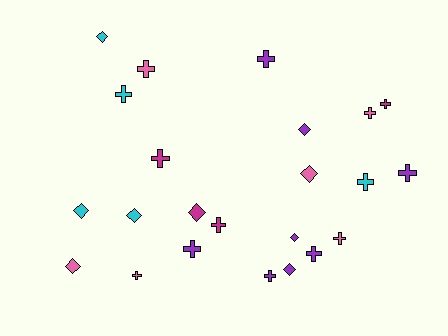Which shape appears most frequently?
Cross, with 14 objects.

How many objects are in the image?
There are 23 objects.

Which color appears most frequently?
Purple, with 8 objects.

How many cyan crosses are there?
There are 2 cyan crosses.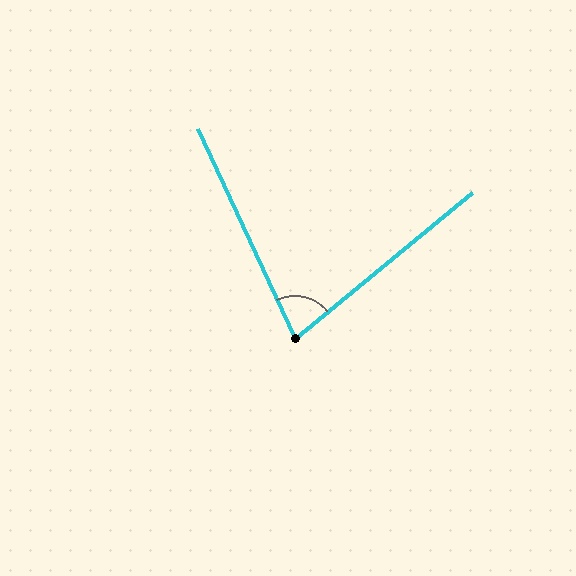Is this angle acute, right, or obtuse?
It is acute.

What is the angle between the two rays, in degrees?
Approximately 75 degrees.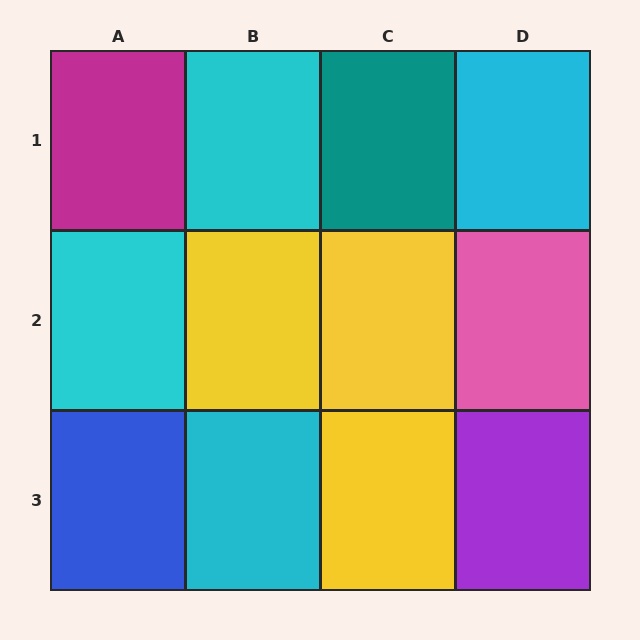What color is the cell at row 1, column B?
Cyan.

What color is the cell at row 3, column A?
Blue.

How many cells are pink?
1 cell is pink.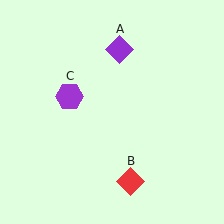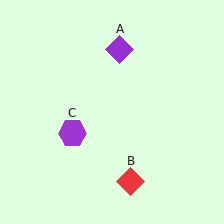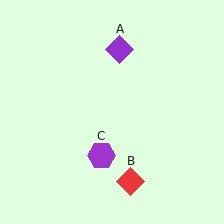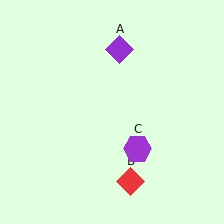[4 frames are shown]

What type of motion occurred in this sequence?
The purple hexagon (object C) rotated counterclockwise around the center of the scene.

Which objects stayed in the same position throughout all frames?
Purple diamond (object A) and red diamond (object B) remained stationary.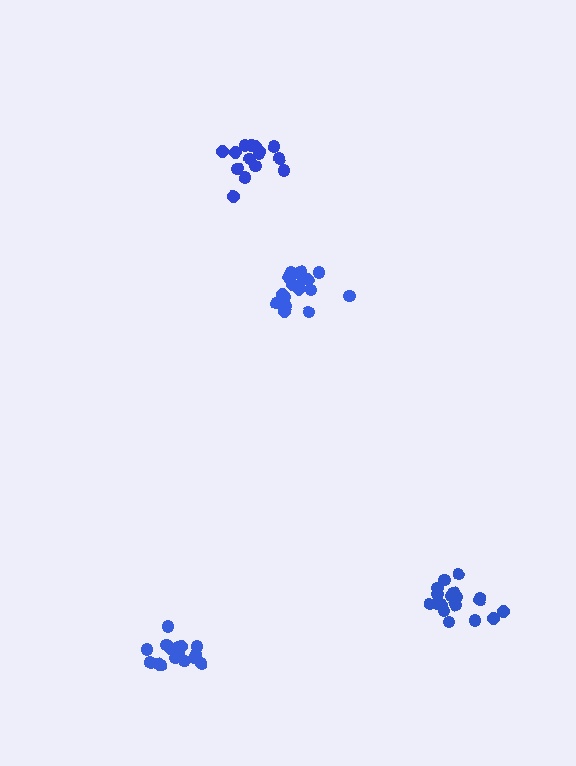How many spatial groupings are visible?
There are 4 spatial groupings.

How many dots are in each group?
Group 1: 19 dots, Group 2: 19 dots, Group 3: 15 dots, Group 4: 16 dots (69 total).